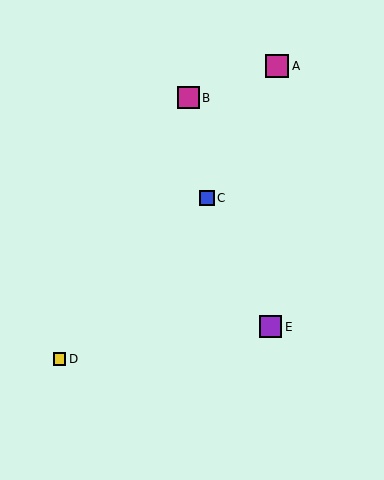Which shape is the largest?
The magenta square (labeled A) is the largest.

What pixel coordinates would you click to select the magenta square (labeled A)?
Click at (277, 66) to select the magenta square A.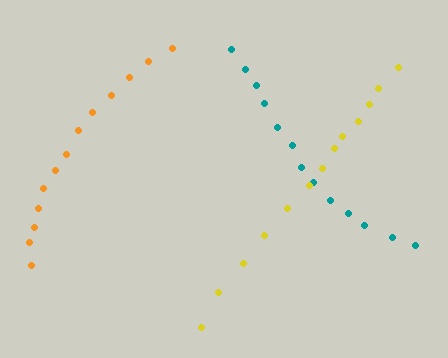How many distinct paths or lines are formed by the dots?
There are 3 distinct paths.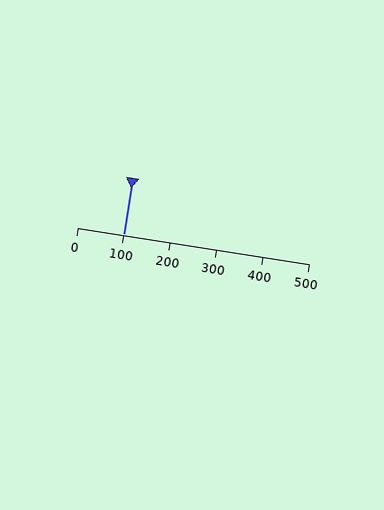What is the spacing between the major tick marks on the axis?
The major ticks are spaced 100 apart.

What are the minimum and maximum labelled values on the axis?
The axis runs from 0 to 500.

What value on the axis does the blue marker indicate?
The marker indicates approximately 100.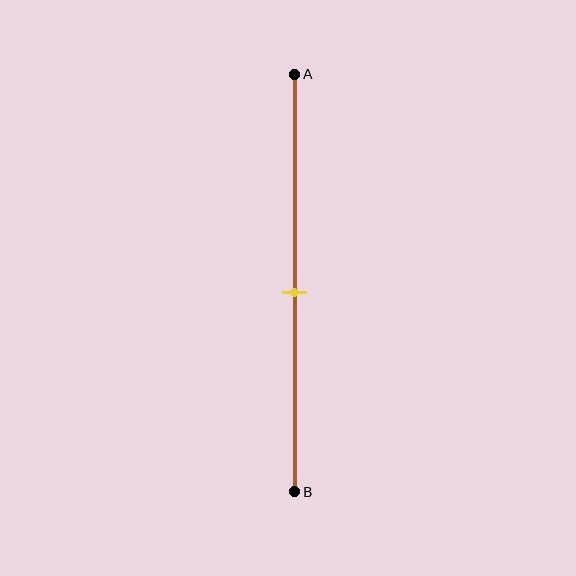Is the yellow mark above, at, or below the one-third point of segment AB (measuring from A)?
The yellow mark is below the one-third point of segment AB.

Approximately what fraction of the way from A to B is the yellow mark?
The yellow mark is approximately 50% of the way from A to B.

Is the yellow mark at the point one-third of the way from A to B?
No, the mark is at about 50% from A, not at the 33% one-third point.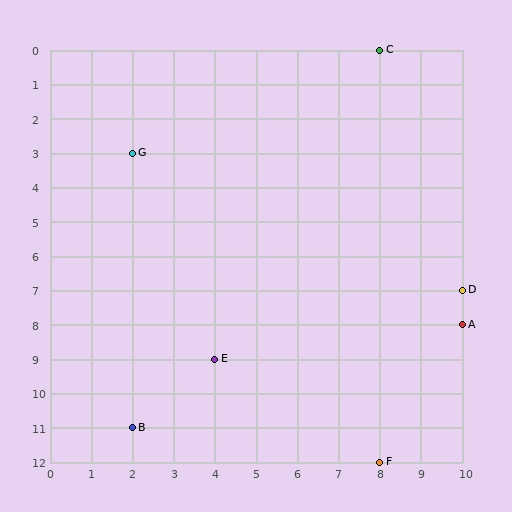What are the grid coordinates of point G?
Point G is at grid coordinates (2, 3).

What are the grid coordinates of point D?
Point D is at grid coordinates (10, 7).